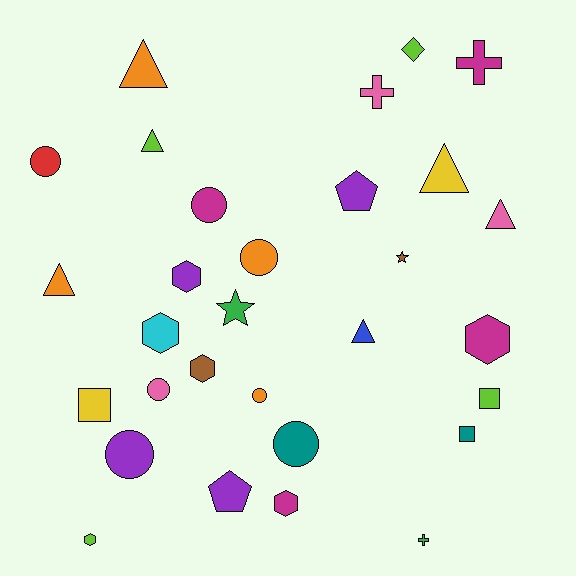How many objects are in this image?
There are 30 objects.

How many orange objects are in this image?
There are 4 orange objects.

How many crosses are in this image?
There are 3 crosses.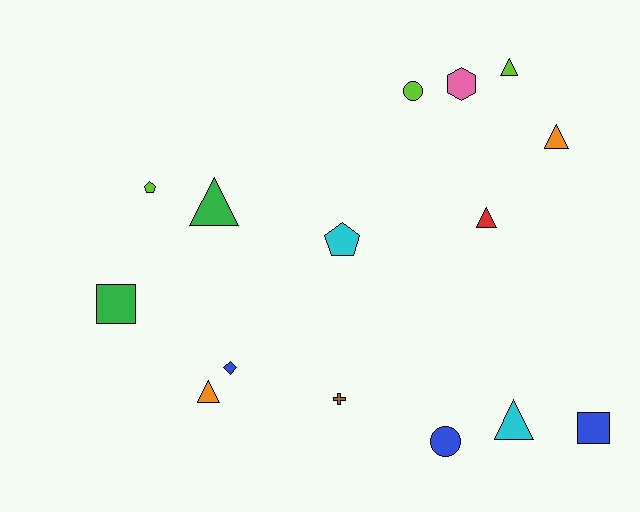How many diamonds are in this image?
There is 1 diamond.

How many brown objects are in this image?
There is 1 brown object.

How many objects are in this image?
There are 15 objects.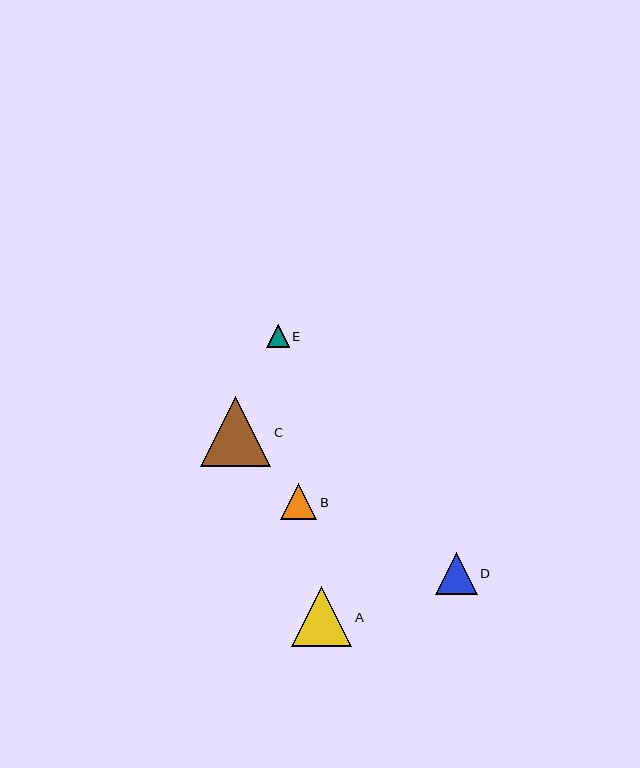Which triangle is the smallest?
Triangle E is the smallest with a size of approximately 22 pixels.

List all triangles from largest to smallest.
From largest to smallest: C, A, D, B, E.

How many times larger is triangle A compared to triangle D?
Triangle A is approximately 1.5 times the size of triangle D.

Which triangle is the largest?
Triangle C is the largest with a size of approximately 70 pixels.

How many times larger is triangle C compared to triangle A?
Triangle C is approximately 1.2 times the size of triangle A.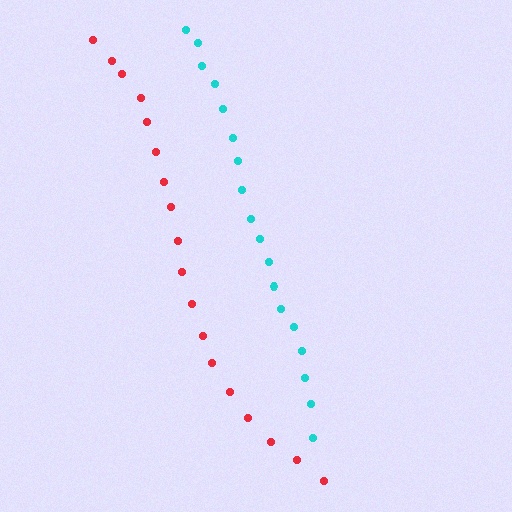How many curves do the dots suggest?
There are 2 distinct paths.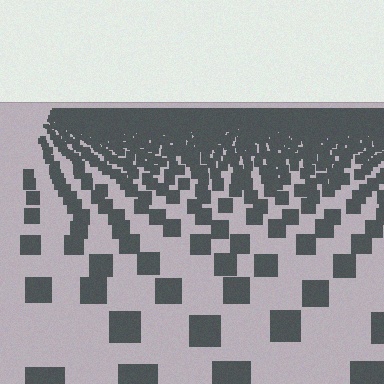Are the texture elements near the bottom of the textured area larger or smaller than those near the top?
Larger. Near the bottom, elements are closer to the viewer and appear at a bigger on-screen size.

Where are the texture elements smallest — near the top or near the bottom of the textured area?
Near the top.